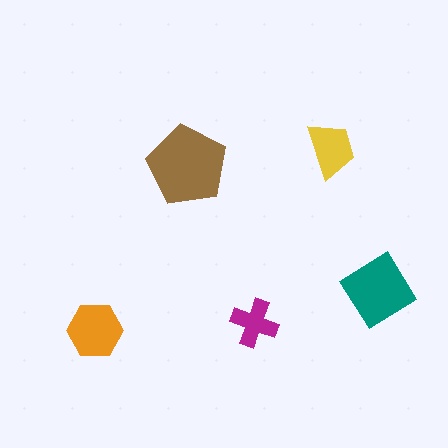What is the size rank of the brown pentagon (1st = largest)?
1st.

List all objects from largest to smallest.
The brown pentagon, the teal diamond, the orange hexagon, the yellow trapezoid, the magenta cross.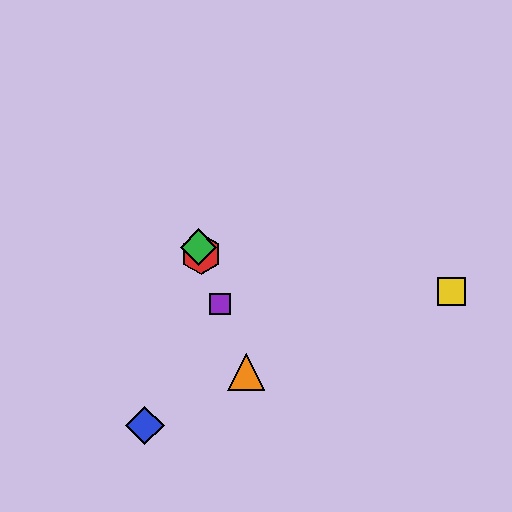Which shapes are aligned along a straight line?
The red hexagon, the green diamond, the purple square, the orange triangle are aligned along a straight line.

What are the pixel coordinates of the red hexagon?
The red hexagon is at (201, 254).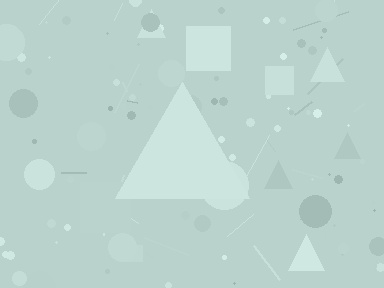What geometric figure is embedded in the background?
A triangle is embedded in the background.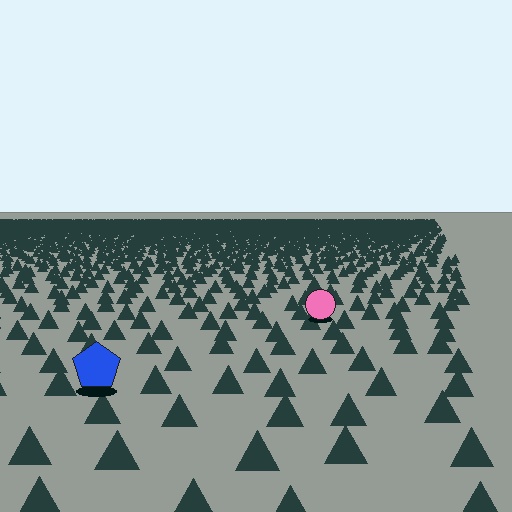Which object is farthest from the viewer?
The pink circle is farthest from the viewer. It appears smaller and the ground texture around it is denser.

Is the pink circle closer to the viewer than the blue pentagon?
No. The blue pentagon is closer — you can tell from the texture gradient: the ground texture is coarser near it.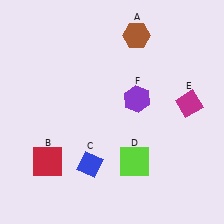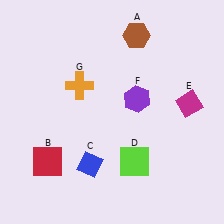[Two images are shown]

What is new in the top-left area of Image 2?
An orange cross (G) was added in the top-left area of Image 2.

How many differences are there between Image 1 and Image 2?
There is 1 difference between the two images.